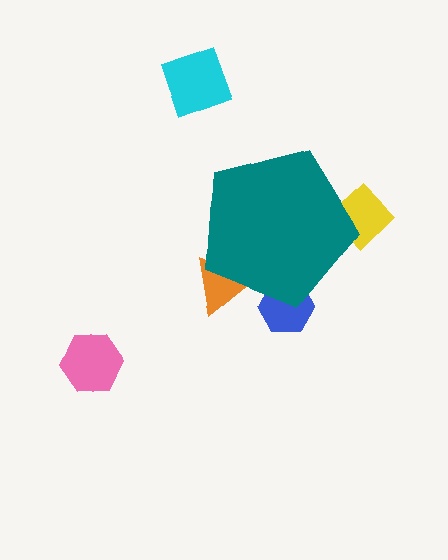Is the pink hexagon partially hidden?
No, the pink hexagon is fully visible.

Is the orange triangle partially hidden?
Yes, the orange triangle is partially hidden behind the teal pentagon.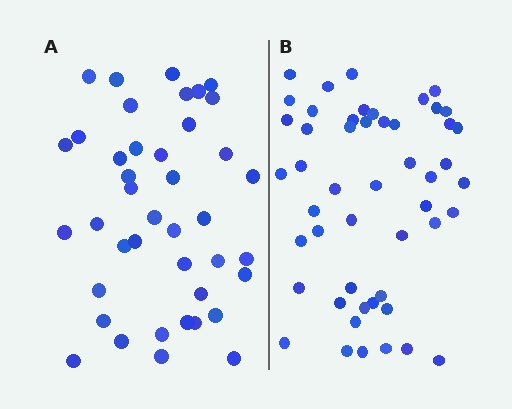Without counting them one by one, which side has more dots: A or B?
Region B (the right region) has more dots.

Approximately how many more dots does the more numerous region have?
Region B has roughly 8 or so more dots than region A.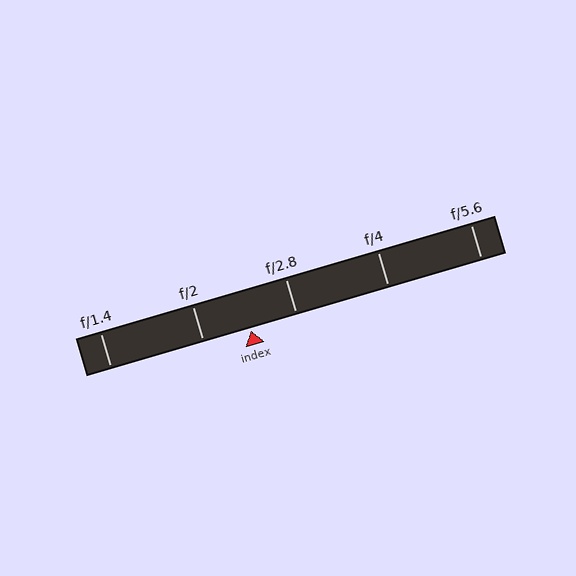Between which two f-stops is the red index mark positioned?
The index mark is between f/2 and f/2.8.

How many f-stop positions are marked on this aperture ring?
There are 5 f-stop positions marked.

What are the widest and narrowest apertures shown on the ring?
The widest aperture shown is f/1.4 and the narrowest is f/5.6.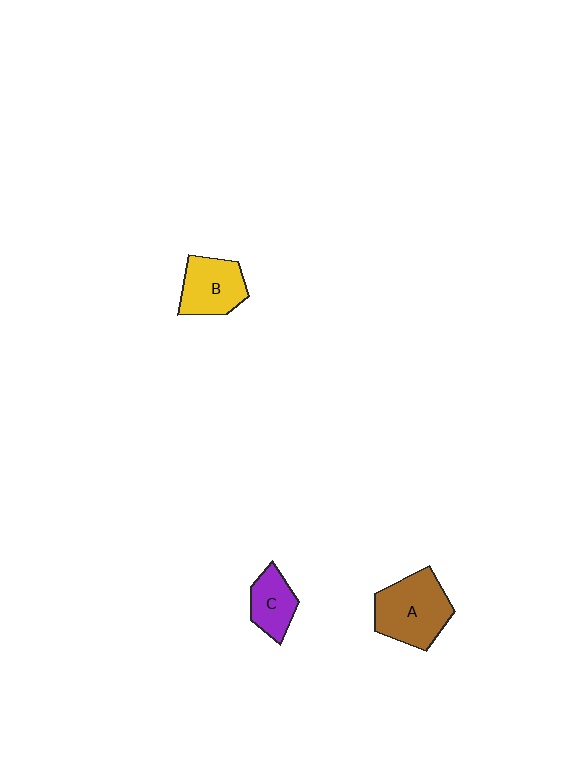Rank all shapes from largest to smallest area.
From largest to smallest: A (brown), B (yellow), C (purple).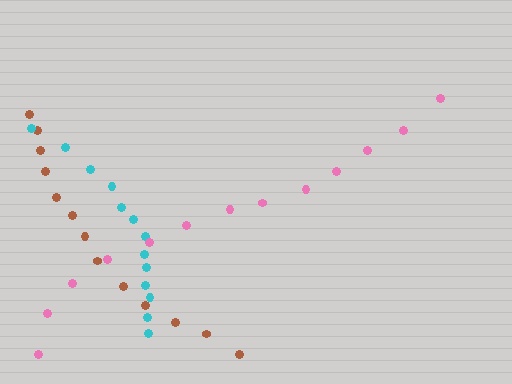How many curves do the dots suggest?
There are 3 distinct paths.